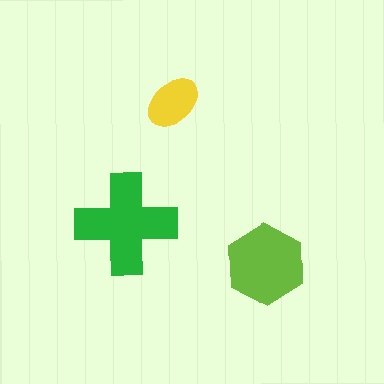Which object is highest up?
The yellow ellipse is topmost.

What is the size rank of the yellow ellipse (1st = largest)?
3rd.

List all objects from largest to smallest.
The green cross, the lime hexagon, the yellow ellipse.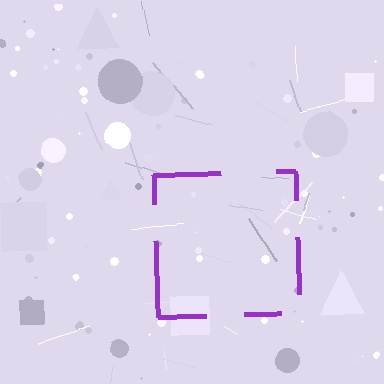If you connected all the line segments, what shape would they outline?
They would outline a square.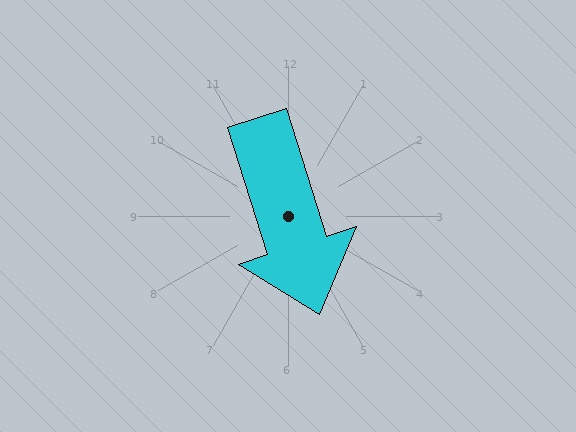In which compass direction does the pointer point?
South.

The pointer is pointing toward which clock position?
Roughly 5 o'clock.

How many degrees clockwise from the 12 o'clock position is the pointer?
Approximately 162 degrees.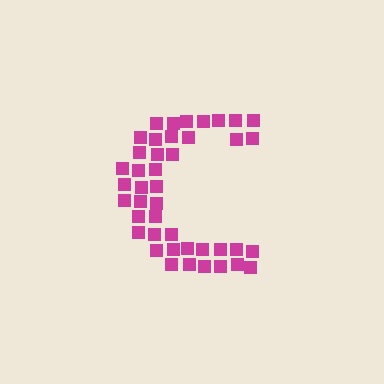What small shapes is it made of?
It is made of small squares.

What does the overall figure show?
The overall figure shows the letter C.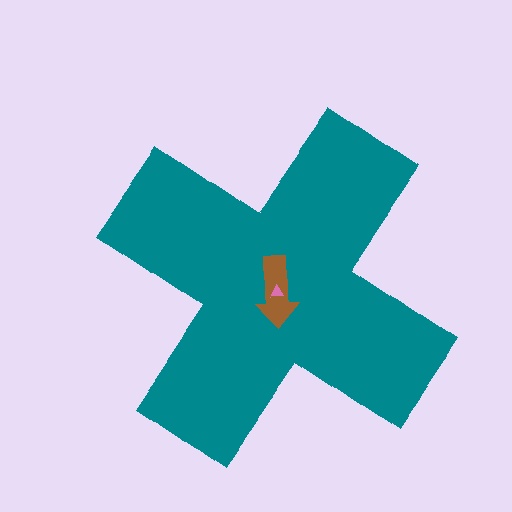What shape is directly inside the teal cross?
The brown arrow.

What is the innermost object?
The pink triangle.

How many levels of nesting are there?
3.